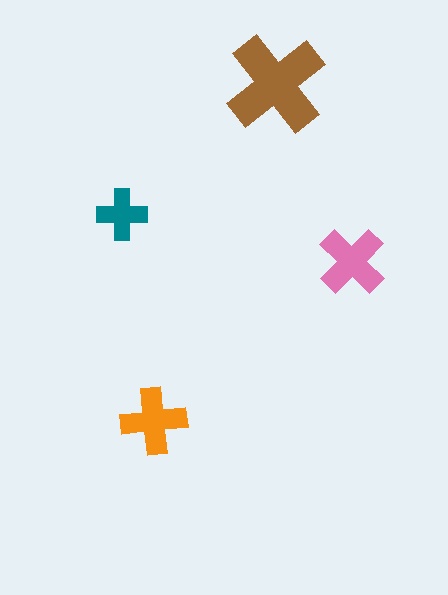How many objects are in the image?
There are 4 objects in the image.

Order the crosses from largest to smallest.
the brown one, the pink one, the orange one, the teal one.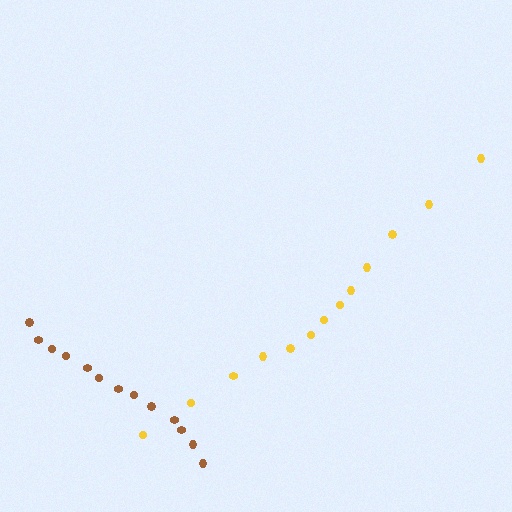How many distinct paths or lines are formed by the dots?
There are 2 distinct paths.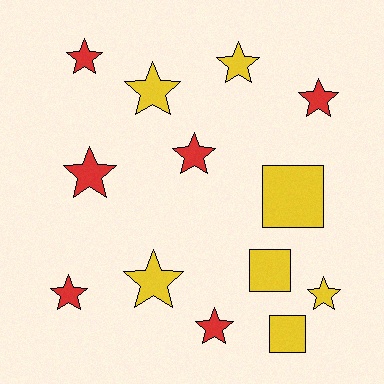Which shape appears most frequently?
Star, with 10 objects.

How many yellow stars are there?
There are 4 yellow stars.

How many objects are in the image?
There are 13 objects.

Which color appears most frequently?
Yellow, with 7 objects.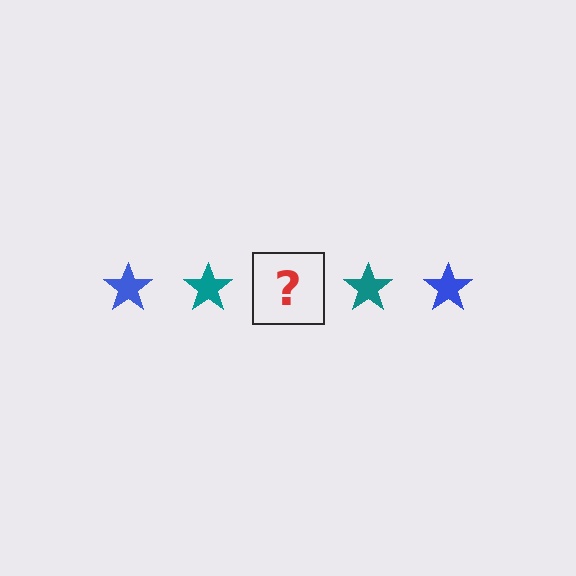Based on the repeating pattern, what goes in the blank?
The blank should be a blue star.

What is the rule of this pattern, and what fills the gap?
The rule is that the pattern cycles through blue, teal stars. The gap should be filled with a blue star.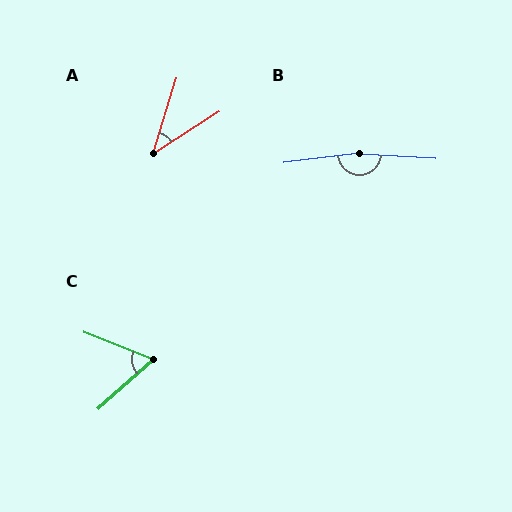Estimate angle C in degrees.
Approximately 64 degrees.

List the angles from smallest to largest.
A (40°), C (64°), B (170°).